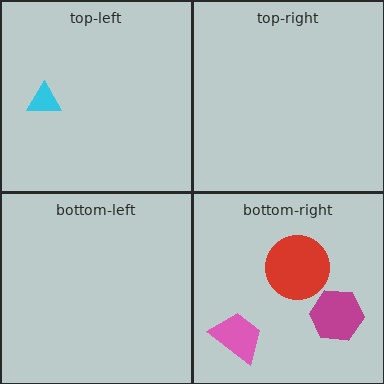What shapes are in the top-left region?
The cyan triangle.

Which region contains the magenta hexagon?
The bottom-right region.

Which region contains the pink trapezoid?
The bottom-right region.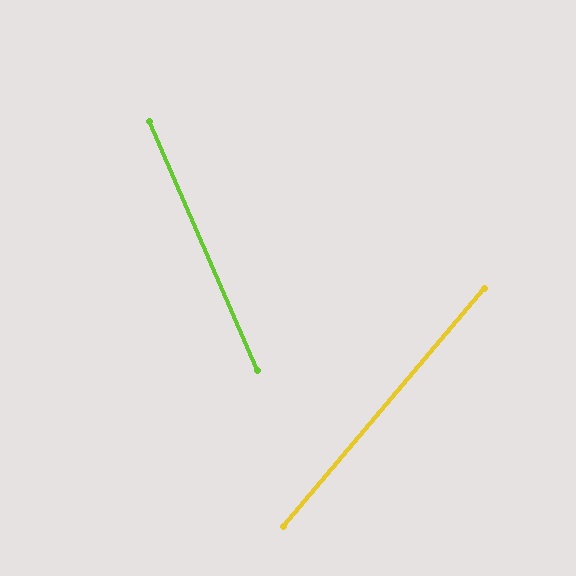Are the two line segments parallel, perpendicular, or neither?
Neither parallel nor perpendicular — they differ by about 64°.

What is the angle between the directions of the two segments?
Approximately 64 degrees.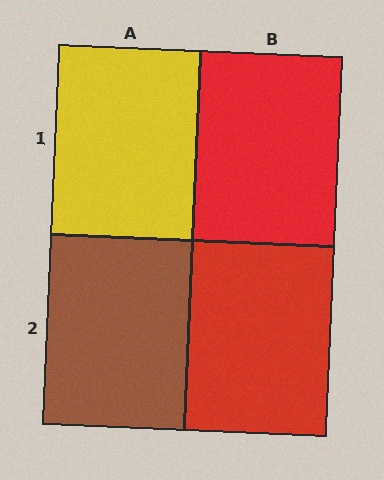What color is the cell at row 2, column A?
Brown.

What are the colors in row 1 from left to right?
Yellow, red.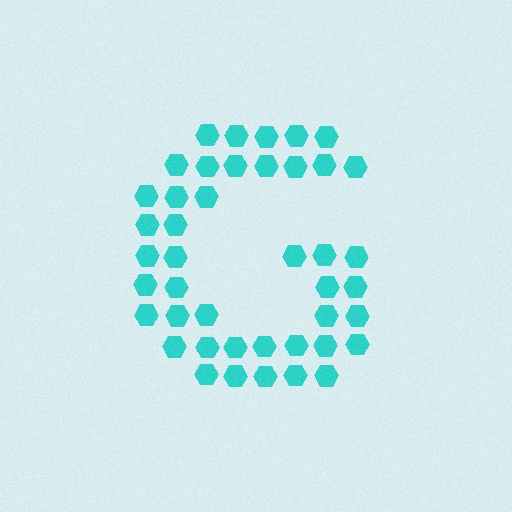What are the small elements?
The small elements are hexagons.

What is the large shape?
The large shape is the letter G.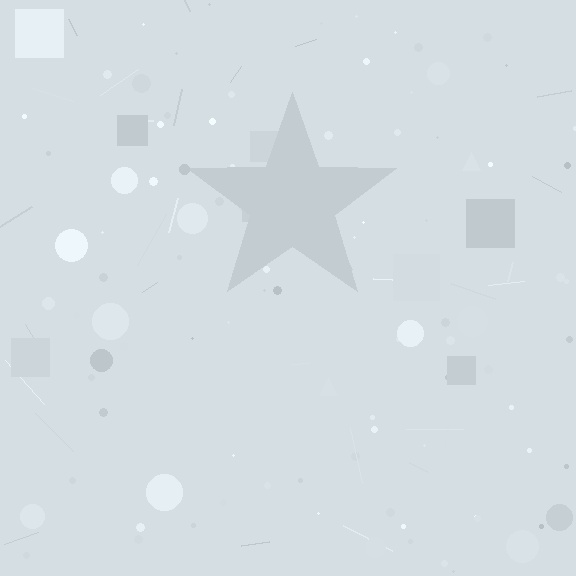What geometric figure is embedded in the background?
A star is embedded in the background.